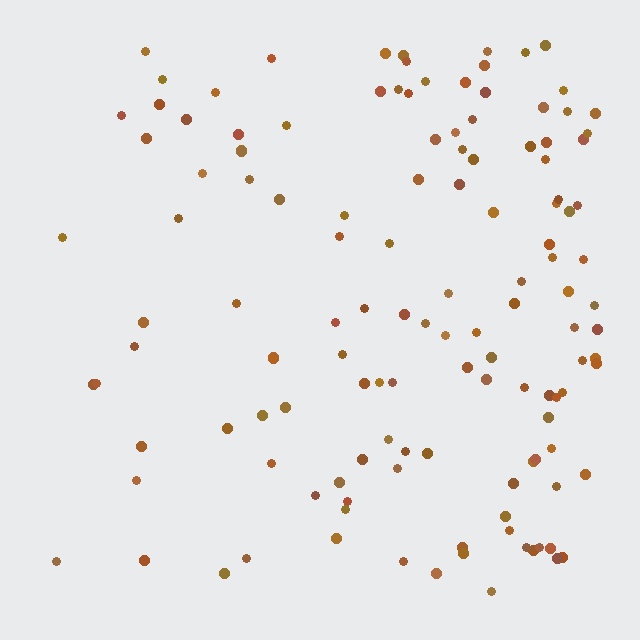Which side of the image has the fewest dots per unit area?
The left.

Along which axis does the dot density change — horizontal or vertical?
Horizontal.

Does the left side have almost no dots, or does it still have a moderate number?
Still a moderate number, just noticeably fewer than the right.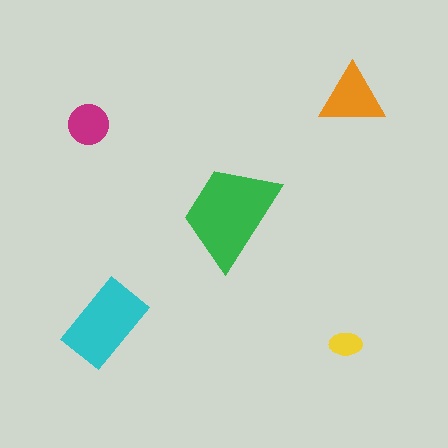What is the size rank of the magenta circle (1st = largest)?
4th.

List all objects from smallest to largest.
The yellow ellipse, the magenta circle, the orange triangle, the cyan rectangle, the green trapezoid.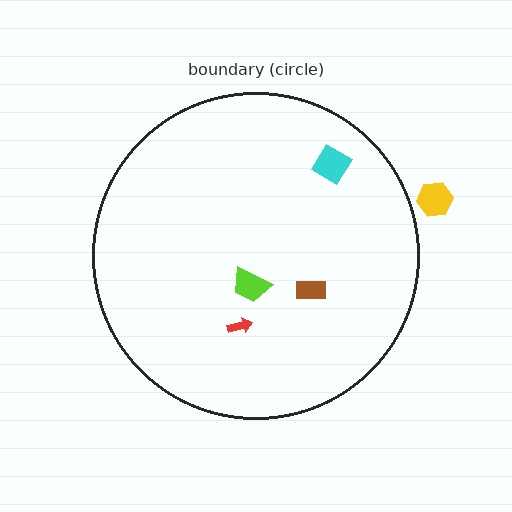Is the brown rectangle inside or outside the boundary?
Inside.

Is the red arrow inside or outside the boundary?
Inside.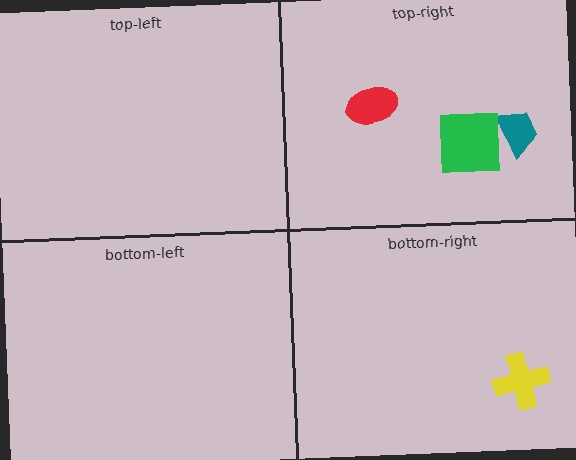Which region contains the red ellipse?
The top-right region.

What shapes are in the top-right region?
The teal trapezoid, the green square, the red ellipse.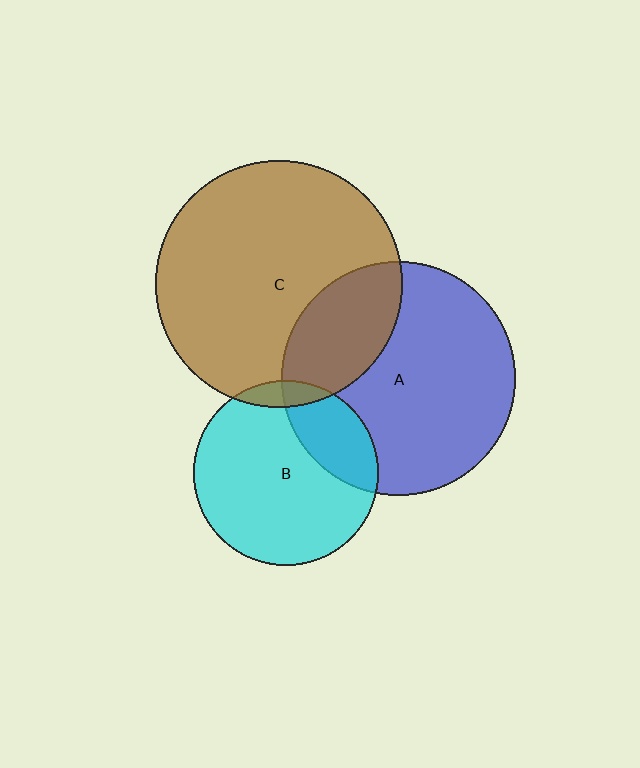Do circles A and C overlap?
Yes.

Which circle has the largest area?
Circle C (brown).